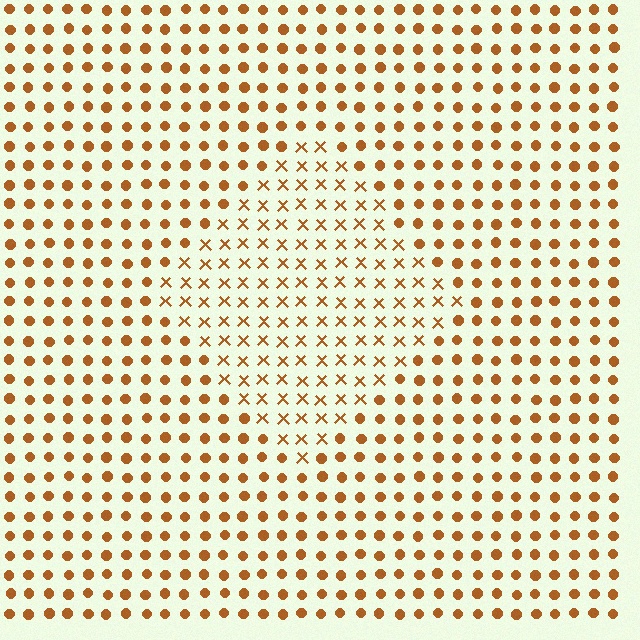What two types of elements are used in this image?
The image uses X marks inside the diamond region and circles outside it.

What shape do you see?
I see a diamond.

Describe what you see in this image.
The image is filled with small brown elements arranged in a uniform grid. A diamond-shaped region contains X marks, while the surrounding area contains circles. The boundary is defined purely by the change in element shape.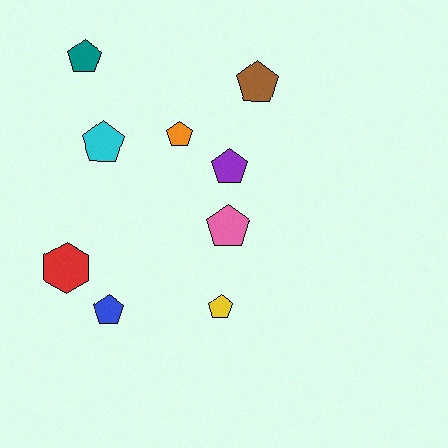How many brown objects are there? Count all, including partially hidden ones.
There is 1 brown object.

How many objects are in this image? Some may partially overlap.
There are 9 objects.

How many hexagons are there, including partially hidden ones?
There is 1 hexagon.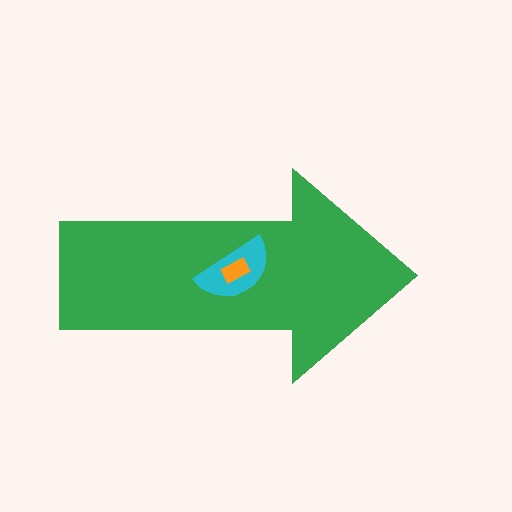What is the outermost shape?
The green arrow.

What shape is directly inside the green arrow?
The cyan semicircle.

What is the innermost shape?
The orange rectangle.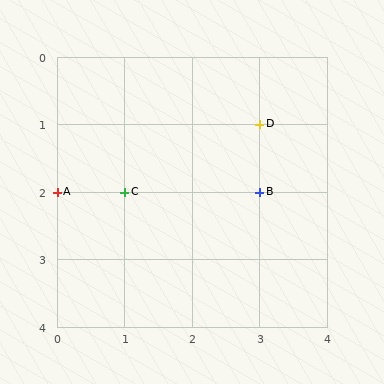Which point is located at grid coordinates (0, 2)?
Point A is at (0, 2).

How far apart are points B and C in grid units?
Points B and C are 2 columns apart.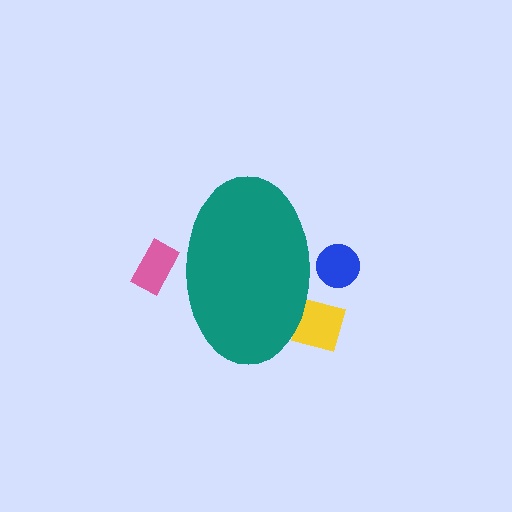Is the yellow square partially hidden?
Yes, the yellow square is partially hidden behind the teal ellipse.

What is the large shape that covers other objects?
A teal ellipse.